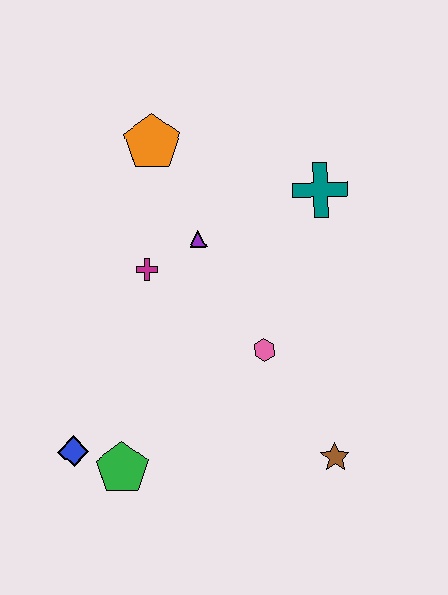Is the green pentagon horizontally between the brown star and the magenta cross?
No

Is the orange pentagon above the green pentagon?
Yes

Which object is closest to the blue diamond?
The green pentagon is closest to the blue diamond.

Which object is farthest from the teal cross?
The blue diamond is farthest from the teal cross.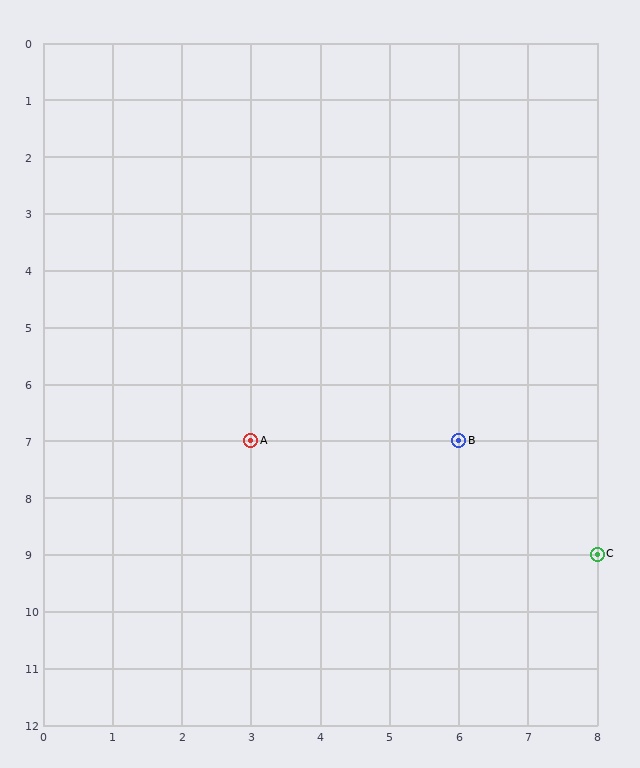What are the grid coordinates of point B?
Point B is at grid coordinates (6, 7).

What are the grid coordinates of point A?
Point A is at grid coordinates (3, 7).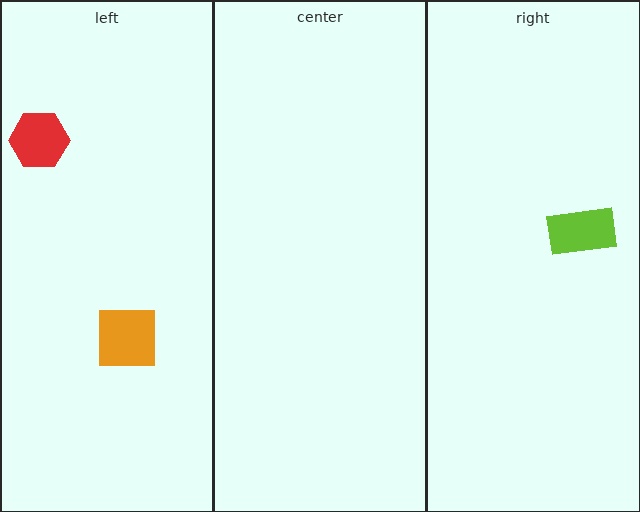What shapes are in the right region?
The lime rectangle.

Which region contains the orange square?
The left region.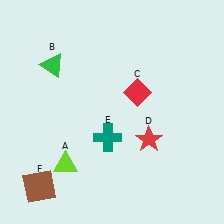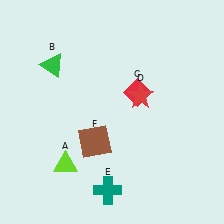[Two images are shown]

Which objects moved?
The objects that moved are: the red star (D), the teal cross (E), the brown square (F).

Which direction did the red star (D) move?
The red star (D) moved up.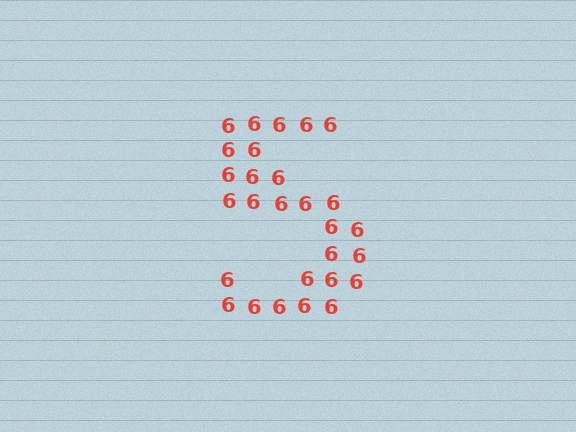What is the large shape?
The large shape is the digit 5.